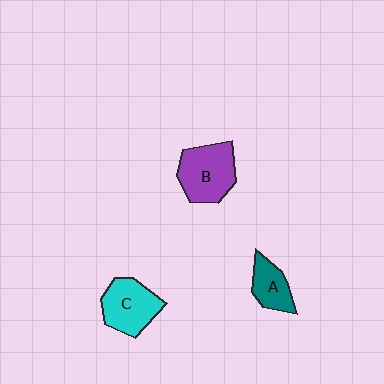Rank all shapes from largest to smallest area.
From largest to smallest: B (purple), C (cyan), A (teal).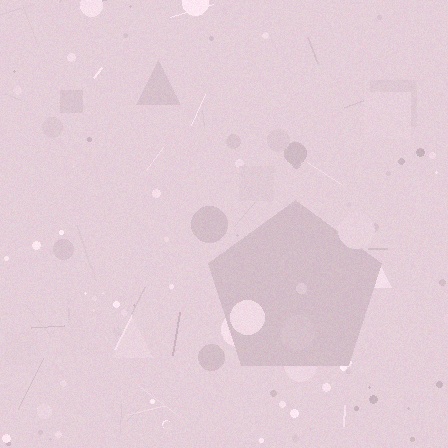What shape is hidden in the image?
A pentagon is hidden in the image.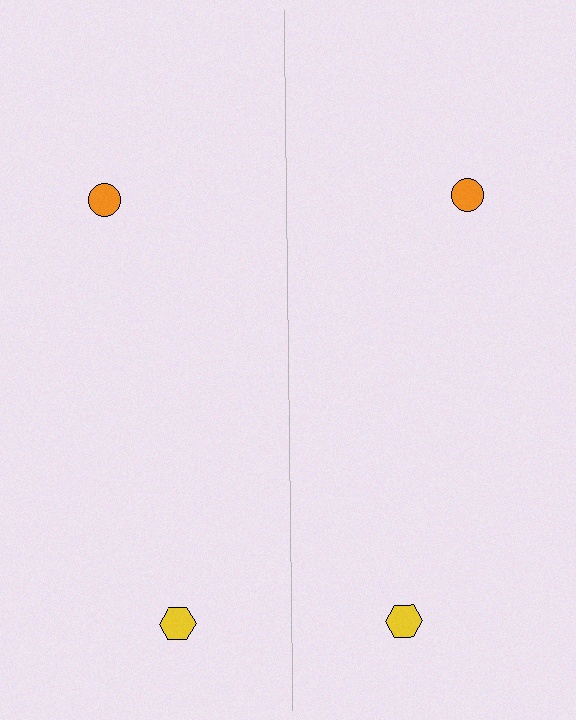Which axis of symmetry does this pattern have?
The pattern has a vertical axis of symmetry running through the center of the image.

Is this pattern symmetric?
Yes, this pattern has bilateral (reflection) symmetry.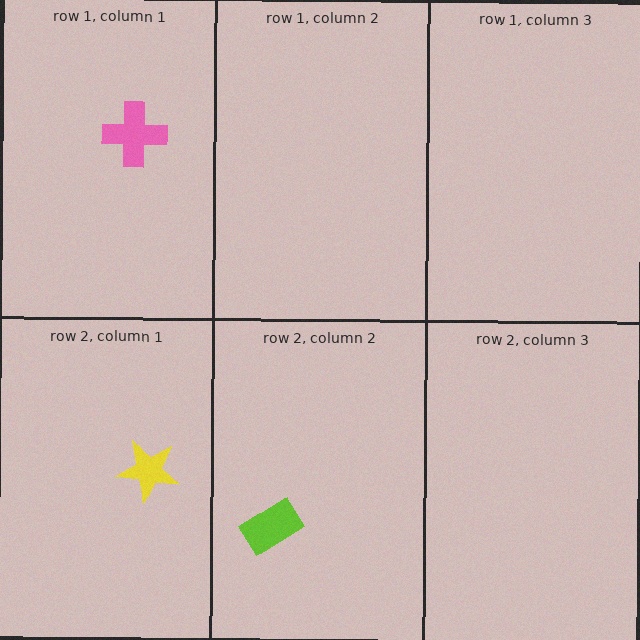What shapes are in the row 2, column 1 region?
The yellow star.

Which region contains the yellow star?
The row 2, column 1 region.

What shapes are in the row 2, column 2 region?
The lime rectangle.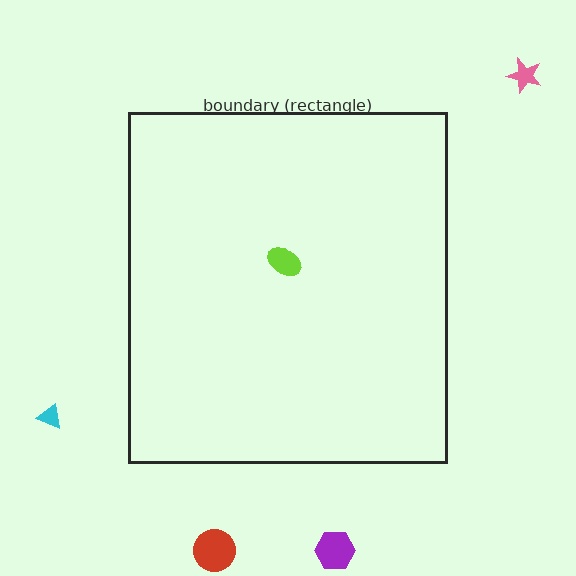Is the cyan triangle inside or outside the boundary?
Outside.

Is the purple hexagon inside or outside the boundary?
Outside.